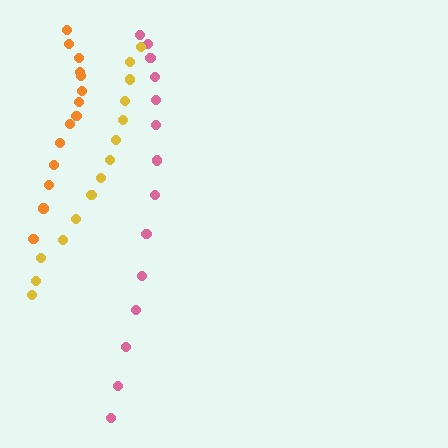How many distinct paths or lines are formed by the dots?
There are 3 distinct paths.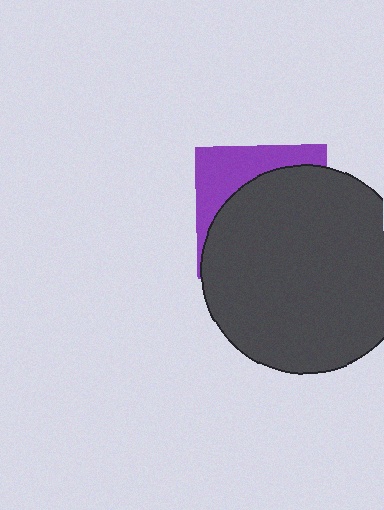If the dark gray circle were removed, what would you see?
You would see the complete purple square.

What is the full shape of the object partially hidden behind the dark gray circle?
The partially hidden object is a purple square.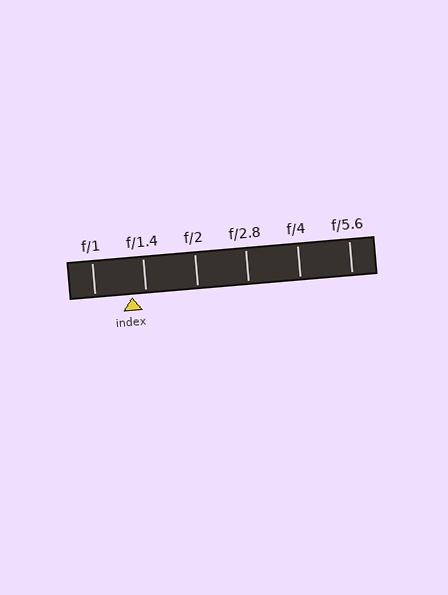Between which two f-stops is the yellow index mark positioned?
The index mark is between f/1 and f/1.4.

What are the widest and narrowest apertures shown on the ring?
The widest aperture shown is f/1 and the narrowest is f/5.6.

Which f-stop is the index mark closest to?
The index mark is closest to f/1.4.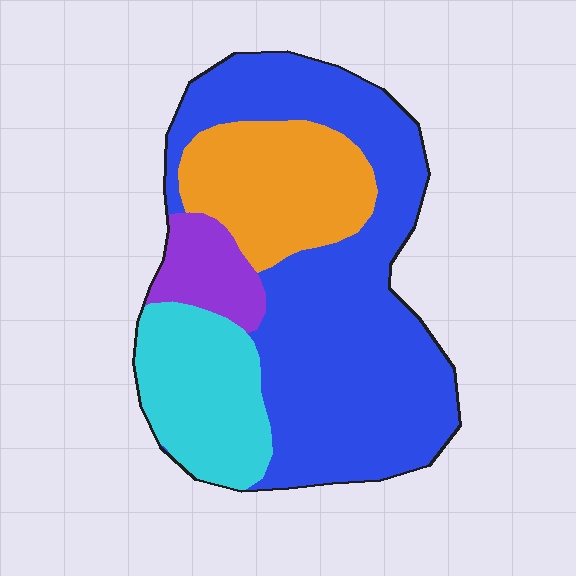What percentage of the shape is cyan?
Cyan covers roughly 20% of the shape.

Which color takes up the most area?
Blue, at roughly 55%.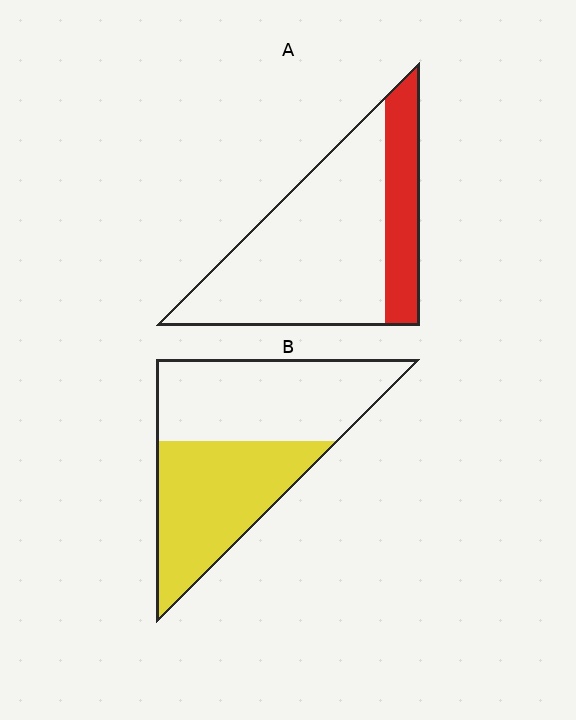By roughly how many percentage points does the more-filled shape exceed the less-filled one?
By roughly 25 percentage points (B over A).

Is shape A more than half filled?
No.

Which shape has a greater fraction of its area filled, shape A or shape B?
Shape B.